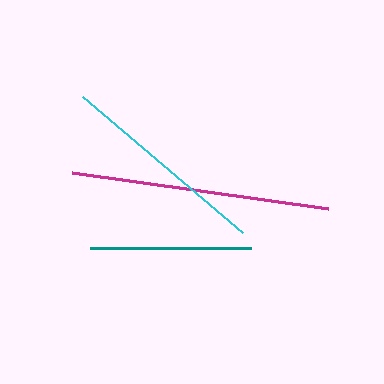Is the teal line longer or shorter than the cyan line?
The cyan line is longer than the teal line.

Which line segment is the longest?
The magenta line is the longest at approximately 258 pixels.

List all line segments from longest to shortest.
From longest to shortest: magenta, cyan, teal.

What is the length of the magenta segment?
The magenta segment is approximately 258 pixels long.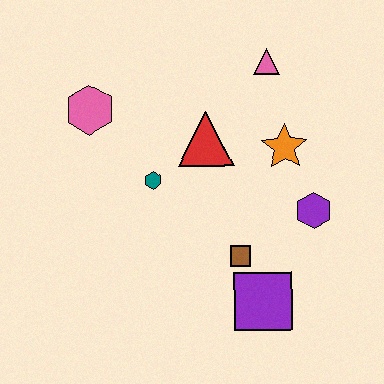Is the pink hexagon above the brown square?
Yes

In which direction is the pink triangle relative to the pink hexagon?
The pink triangle is to the right of the pink hexagon.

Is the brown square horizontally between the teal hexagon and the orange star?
Yes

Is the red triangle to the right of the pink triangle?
No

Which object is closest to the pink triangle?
The orange star is closest to the pink triangle.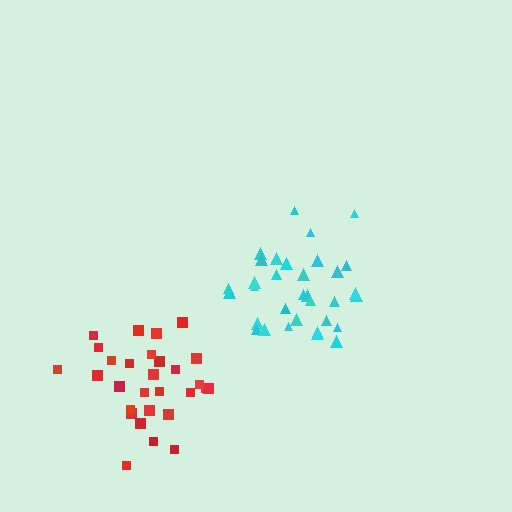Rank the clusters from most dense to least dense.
cyan, red.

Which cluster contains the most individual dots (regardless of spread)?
Cyan (34).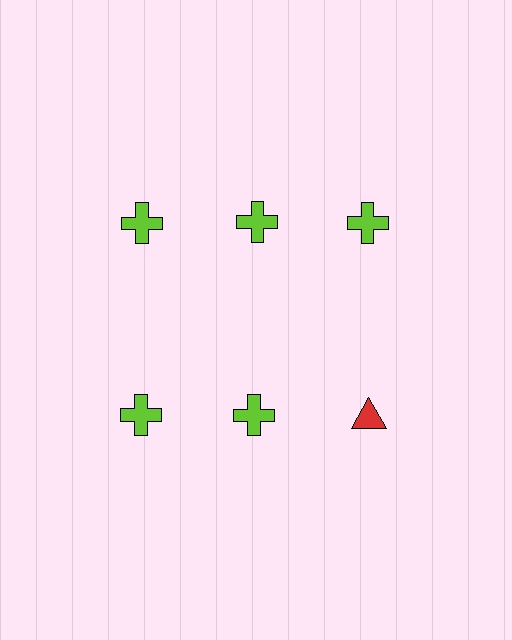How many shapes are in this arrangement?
There are 6 shapes arranged in a grid pattern.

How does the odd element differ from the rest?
It differs in both color (red instead of lime) and shape (triangle instead of cross).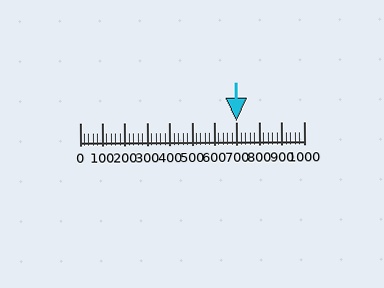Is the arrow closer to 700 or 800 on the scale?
The arrow is closer to 700.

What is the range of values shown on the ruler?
The ruler shows values from 0 to 1000.